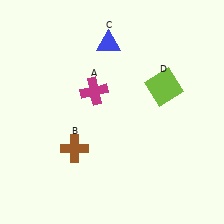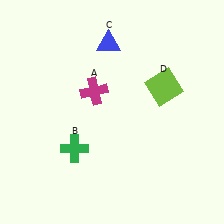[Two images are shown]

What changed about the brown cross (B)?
In Image 1, B is brown. In Image 2, it changed to green.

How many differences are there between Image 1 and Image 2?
There is 1 difference between the two images.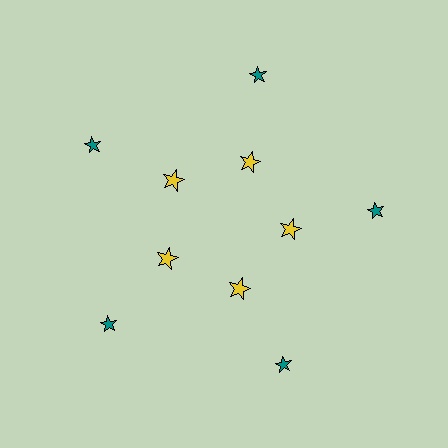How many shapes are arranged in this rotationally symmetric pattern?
There are 10 shapes, arranged in 5 groups of 2.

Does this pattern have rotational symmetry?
Yes, this pattern has 5-fold rotational symmetry. It looks the same after rotating 72 degrees around the center.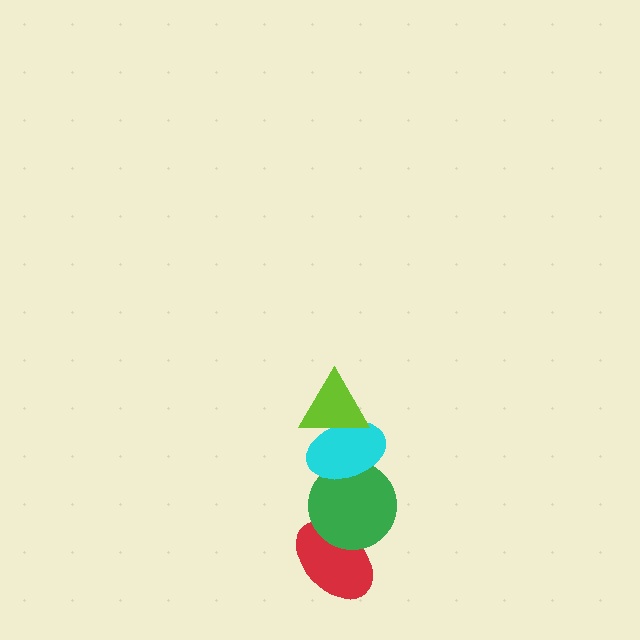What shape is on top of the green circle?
The cyan ellipse is on top of the green circle.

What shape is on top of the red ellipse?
The green circle is on top of the red ellipse.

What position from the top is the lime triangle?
The lime triangle is 1st from the top.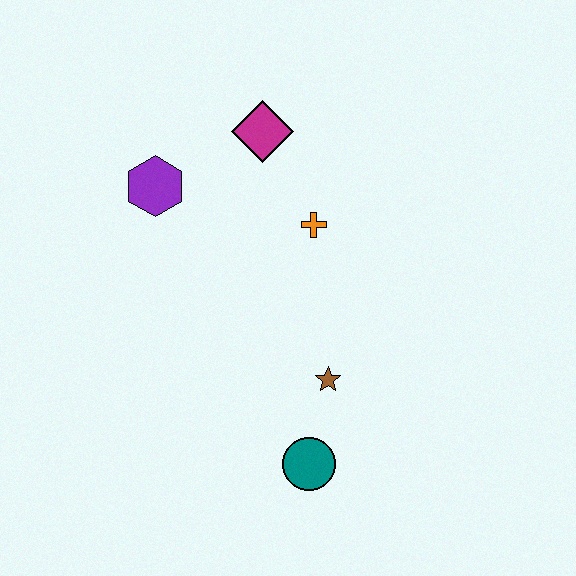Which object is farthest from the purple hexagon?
The teal circle is farthest from the purple hexagon.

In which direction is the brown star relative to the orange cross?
The brown star is below the orange cross.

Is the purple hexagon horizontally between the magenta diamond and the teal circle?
No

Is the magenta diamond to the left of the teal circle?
Yes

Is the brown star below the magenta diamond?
Yes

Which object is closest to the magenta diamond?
The orange cross is closest to the magenta diamond.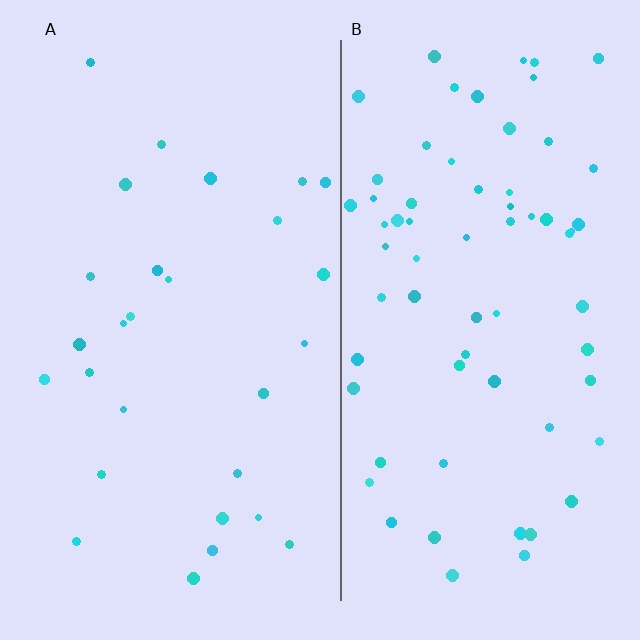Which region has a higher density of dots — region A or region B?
B (the right).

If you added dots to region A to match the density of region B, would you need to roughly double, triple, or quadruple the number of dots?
Approximately double.